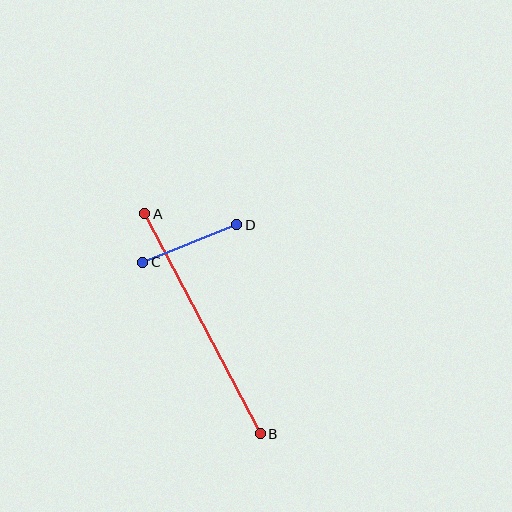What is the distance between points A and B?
The distance is approximately 249 pixels.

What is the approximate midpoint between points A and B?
The midpoint is at approximately (202, 324) pixels.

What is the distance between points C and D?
The distance is approximately 101 pixels.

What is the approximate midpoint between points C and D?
The midpoint is at approximately (190, 244) pixels.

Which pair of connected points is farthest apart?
Points A and B are farthest apart.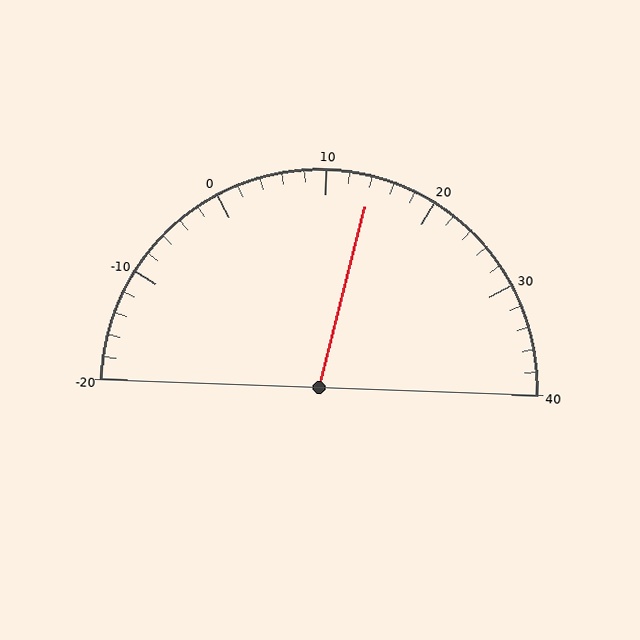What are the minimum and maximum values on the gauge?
The gauge ranges from -20 to 40.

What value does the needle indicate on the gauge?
The needle indicates approximately 14.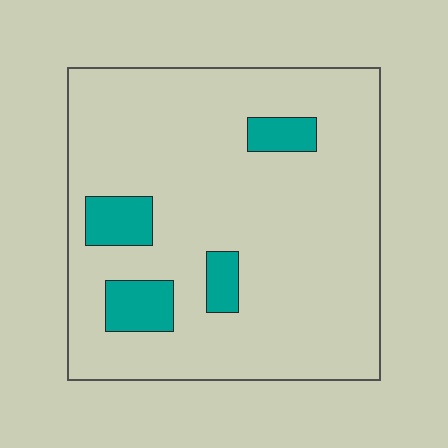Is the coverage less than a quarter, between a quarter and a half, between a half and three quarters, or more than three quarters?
Less than a quarter.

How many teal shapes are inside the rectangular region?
4.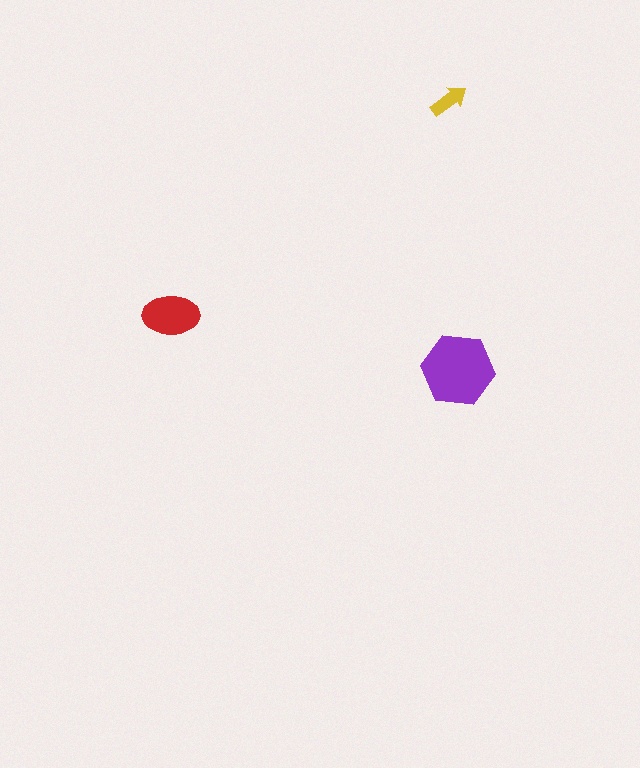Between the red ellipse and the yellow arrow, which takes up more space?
The red ellipse.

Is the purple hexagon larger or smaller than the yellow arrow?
Larger.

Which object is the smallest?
The yellow arrow.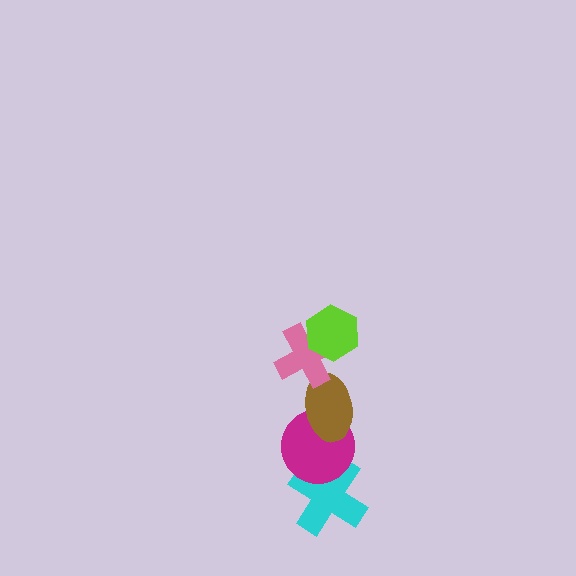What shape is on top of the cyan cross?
The magenta circle is on top of the cyan cross.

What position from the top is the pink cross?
The pink cross is 2nd from the top.